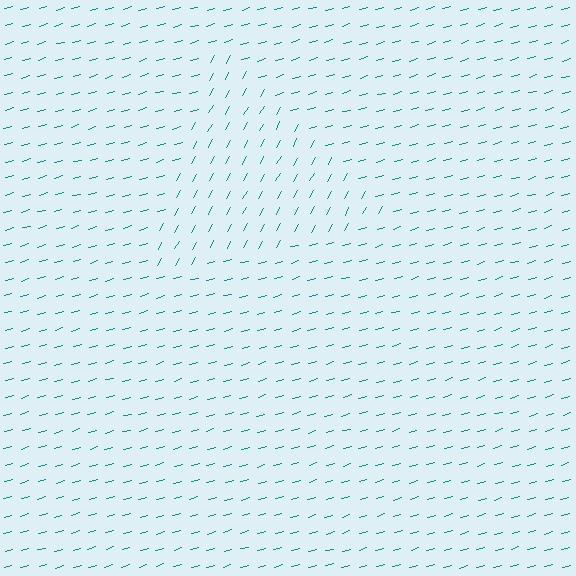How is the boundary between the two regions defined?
The boundary is defined purely by a change in line orientation (approximately 45 degrees difference). All lines are the same color and thickness.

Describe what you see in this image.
The image is filled with small teal line segments. A triangle region in the image has lines oriented differently from the surrounding lines, creating a visible texture boundary.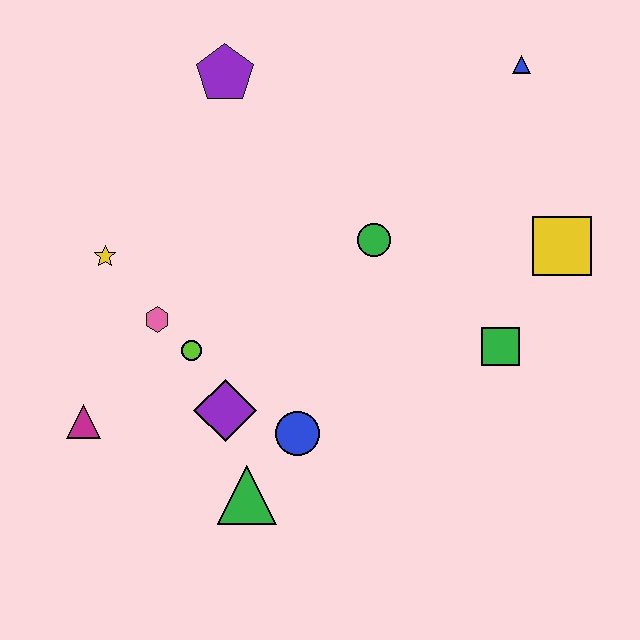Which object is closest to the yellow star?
The pink hexagon is closest to the yellow star.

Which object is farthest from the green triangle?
The blue triangle is farthest from the green triangle.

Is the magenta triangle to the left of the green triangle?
Yes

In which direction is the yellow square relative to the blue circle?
The yellow square is to the right of the blue circle.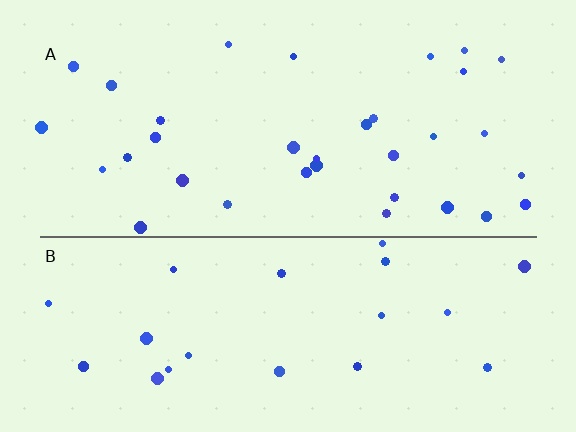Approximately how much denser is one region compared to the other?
Approximately 1.4× — region A over region B.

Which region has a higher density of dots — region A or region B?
A (the top).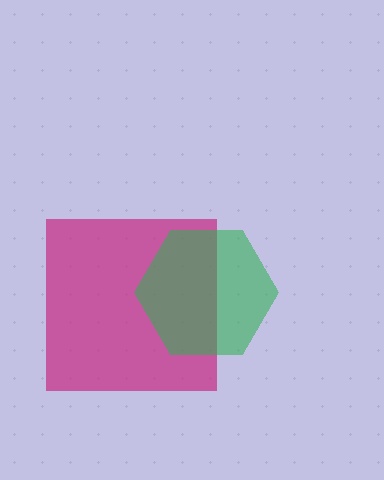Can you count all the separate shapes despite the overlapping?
Yes, there are 2 separate shapes.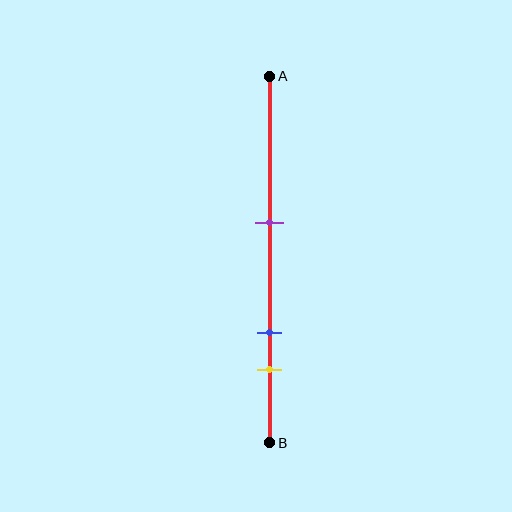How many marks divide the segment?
There are 3 marks dividing the segment.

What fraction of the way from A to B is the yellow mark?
The yellow mark is approximately 80% (0.8) of the way from A to B.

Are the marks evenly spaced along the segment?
No, the marks are not evenly spaced.